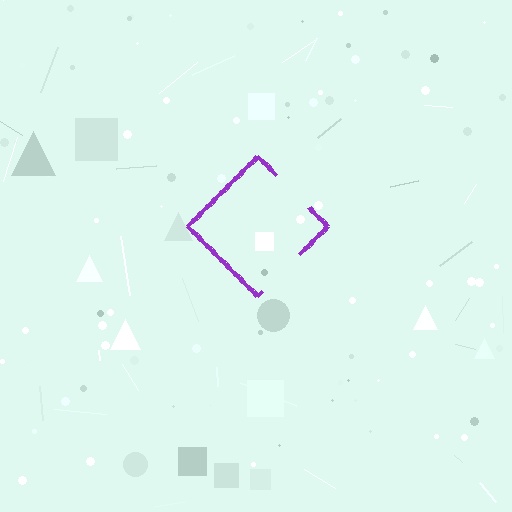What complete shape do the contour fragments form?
The contour fragments form a diamond.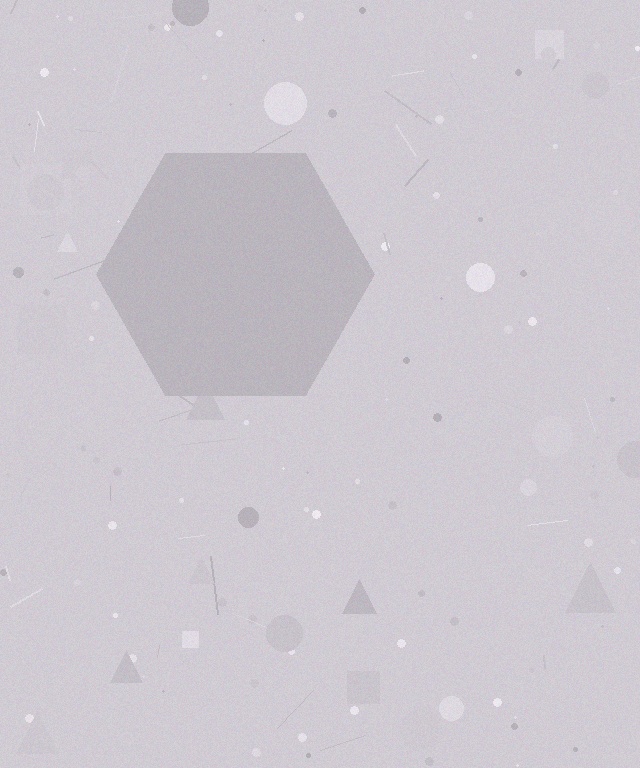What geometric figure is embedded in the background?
A hexagon is embedded in the background.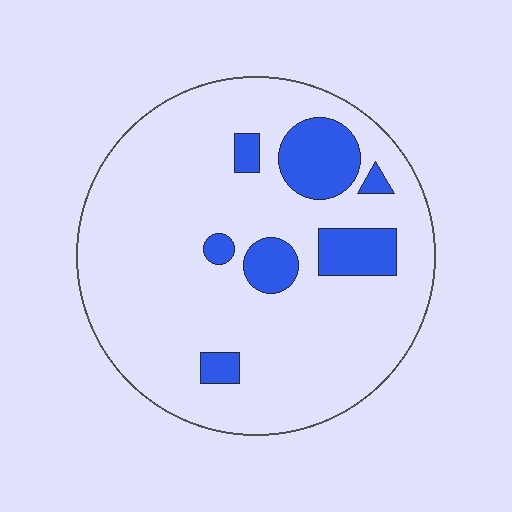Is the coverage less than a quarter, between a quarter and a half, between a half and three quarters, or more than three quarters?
Less than a quarter.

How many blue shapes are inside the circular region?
7.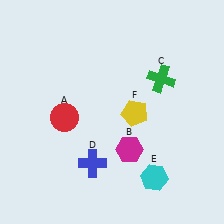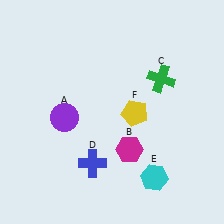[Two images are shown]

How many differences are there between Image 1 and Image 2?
There is 1 difference between the two images.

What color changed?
The circle (A) changed from red in Image 1 to purple in Image 2.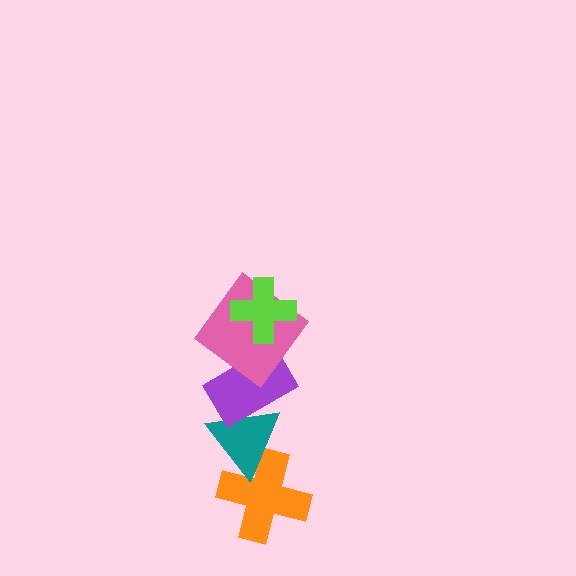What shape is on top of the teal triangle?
The purple rectangle is on top of the teal triangle.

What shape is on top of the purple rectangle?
The pink diamond is on top of the purple rectangle.